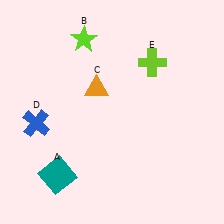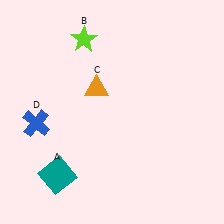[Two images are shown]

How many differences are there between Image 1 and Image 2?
There is 1 difference between the two images.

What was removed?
The lime cross (E) was removed in Image 2.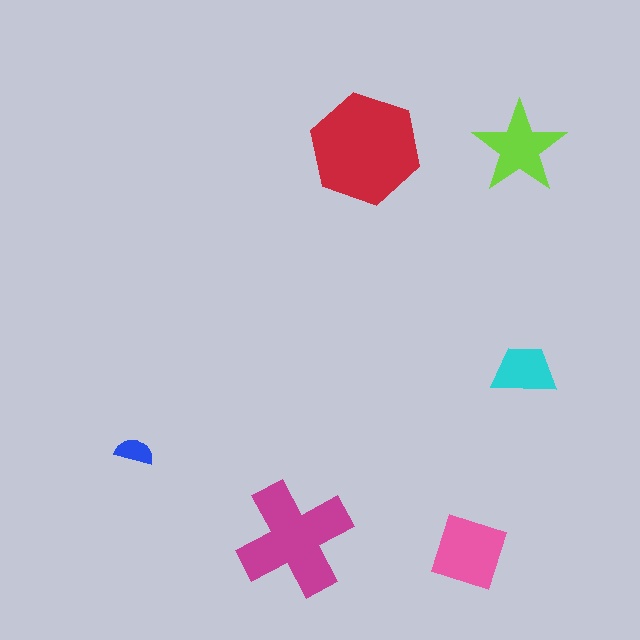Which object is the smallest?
The blue semicircle.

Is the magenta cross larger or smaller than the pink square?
Larger.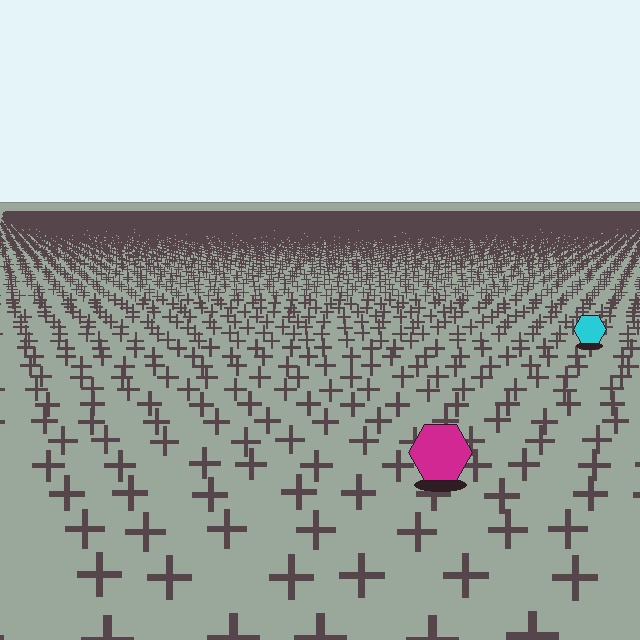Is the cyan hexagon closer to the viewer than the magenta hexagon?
No. The magenta hexagon is closer — you can tell from the texture gradient: the ground texture is coarser near it.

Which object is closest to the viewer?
The magenta hexagon is closest. The texture marks near it are larger and more spread out.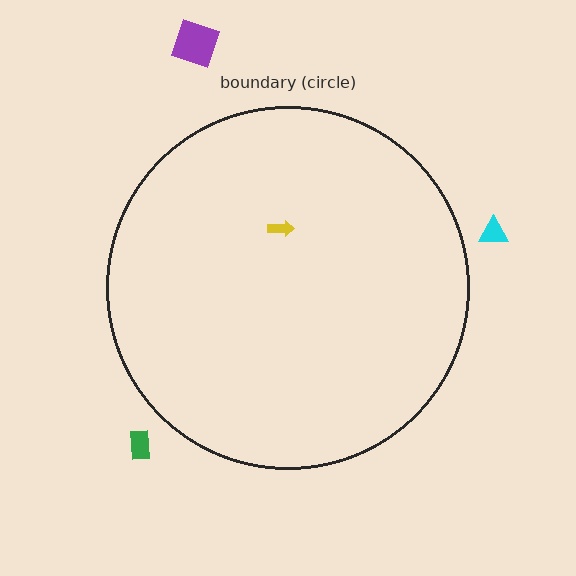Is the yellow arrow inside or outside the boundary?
Inside.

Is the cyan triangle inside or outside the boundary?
Outside.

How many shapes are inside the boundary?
1 inside, 3 outside.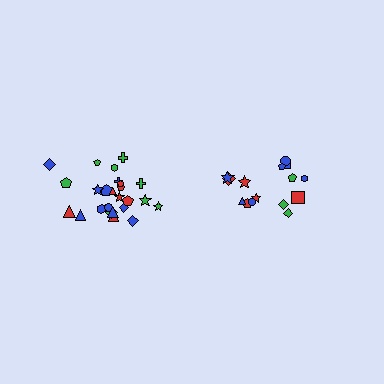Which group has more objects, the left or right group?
The left group.